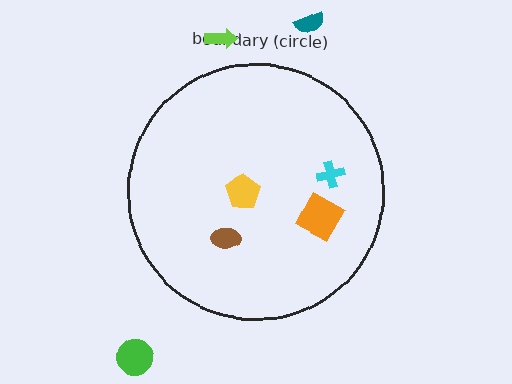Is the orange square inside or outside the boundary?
Inside.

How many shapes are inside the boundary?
4 inside, 3 outside.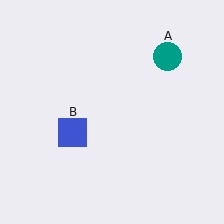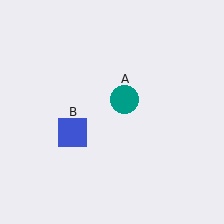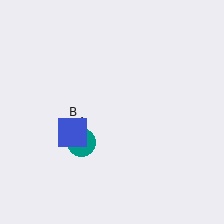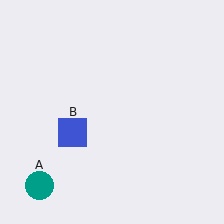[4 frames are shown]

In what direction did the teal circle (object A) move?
The teal circle (object A) moved down and to the left.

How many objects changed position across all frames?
1 object changed position: teal circle (object A).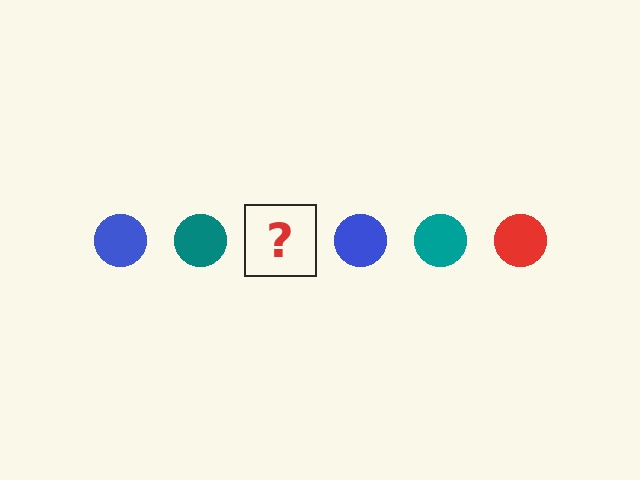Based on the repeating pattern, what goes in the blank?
The blank should be a red circle.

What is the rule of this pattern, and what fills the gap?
The rule is that the pattern cycles through blue, teal, red circles. The gap should be filled with a red circle.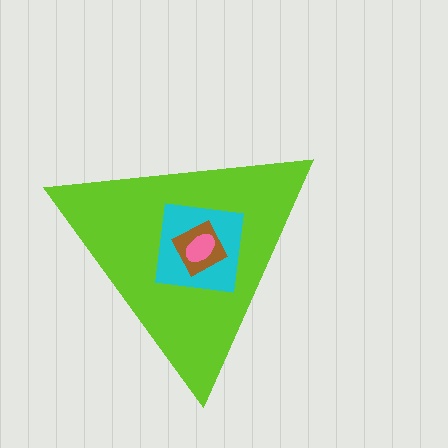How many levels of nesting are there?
4.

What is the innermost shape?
The pink ellipse.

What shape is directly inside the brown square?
The pink ellipse.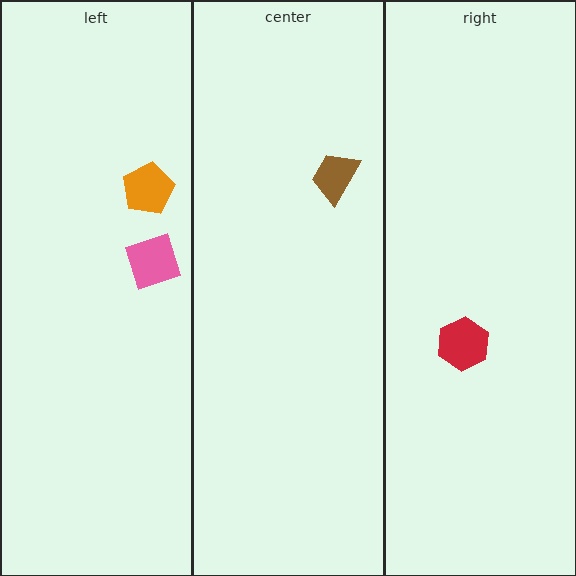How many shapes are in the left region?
2.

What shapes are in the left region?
The orange pentagon, the pink diamond.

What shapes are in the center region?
The brown trapezoid.